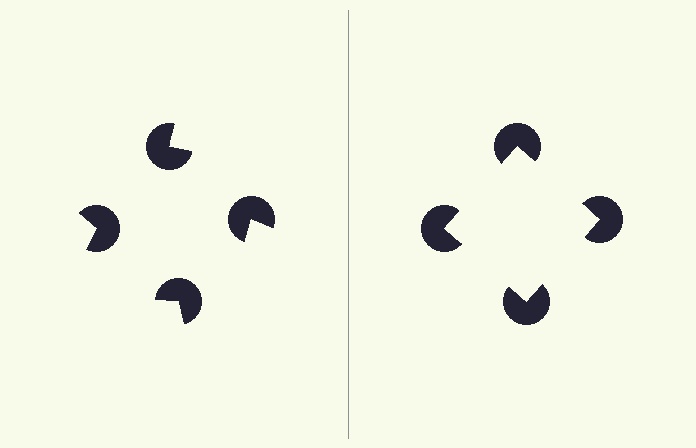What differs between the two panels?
The pac-man discs are positioned identically on both sides; only the wedge orientations differ. On the right they align to a square; on the left they are misaligned.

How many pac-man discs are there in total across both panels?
8 — 4 on each side.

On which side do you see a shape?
An illusory square appears on the right side. On the left side the wedge cuts are rotated, so no coherent shape forms.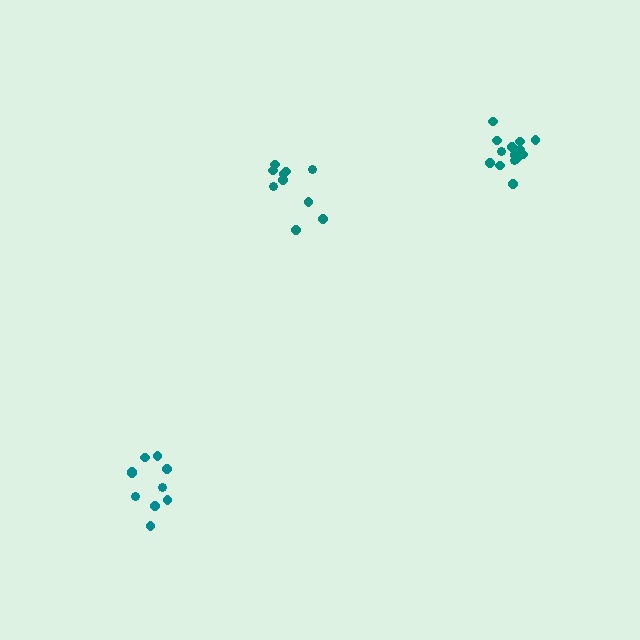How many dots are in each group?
Group 1: 14 dots, Group 2: 10 dots, Group 3: 10 dots (34 total).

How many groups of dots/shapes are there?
There are 3 groups.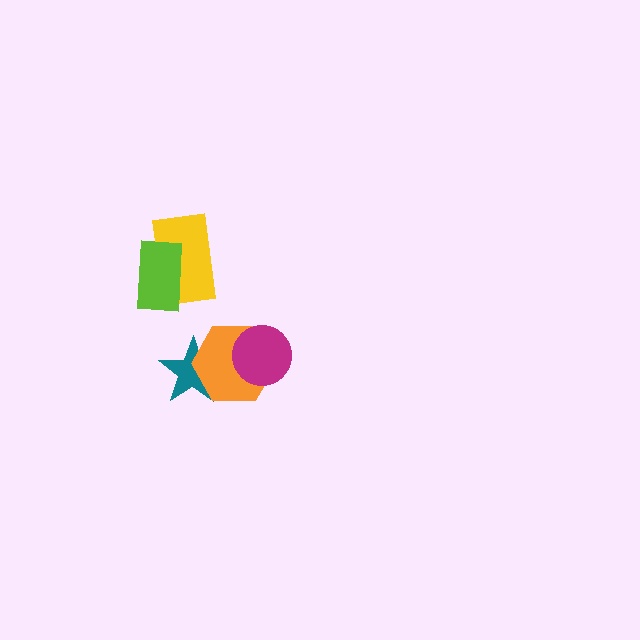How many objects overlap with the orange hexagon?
2 objects overlap with the orange hexagon.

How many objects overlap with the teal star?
1 object overlaps with the teal star.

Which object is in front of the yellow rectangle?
The lime rectangle is in front of the yellow rectangle.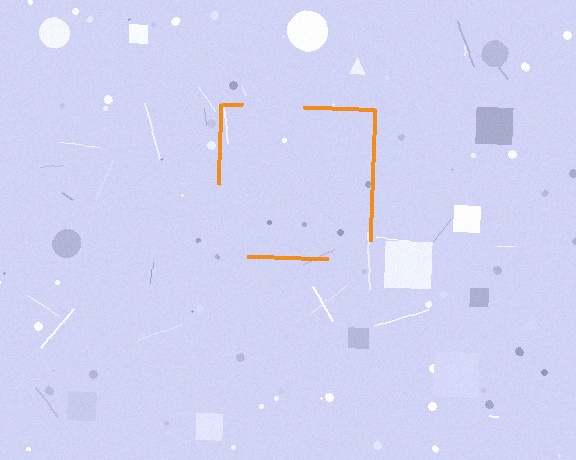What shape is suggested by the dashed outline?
The dashed outline suggests a square.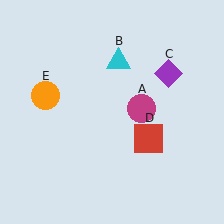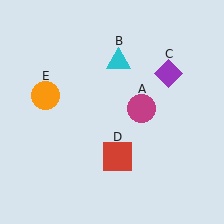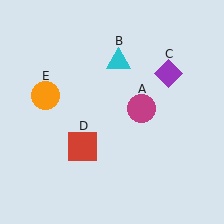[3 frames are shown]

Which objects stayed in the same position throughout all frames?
Magenta circle (object A) and cyan triangle (object B) and purple diamond (object C) and orange circle (object E) remained stationary.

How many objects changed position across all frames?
1 object changed position: red square (object D).